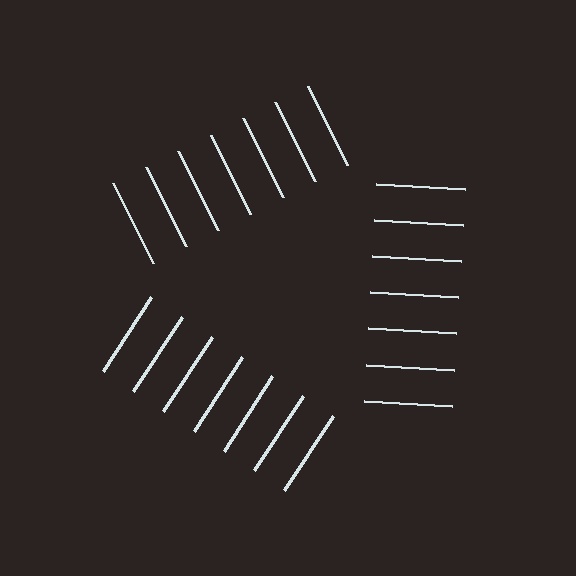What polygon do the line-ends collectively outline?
An illusory triangle — the line segments terminate on its edges but no continuous stroke is drawn.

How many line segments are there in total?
21 — 7 along each of the 3 edges.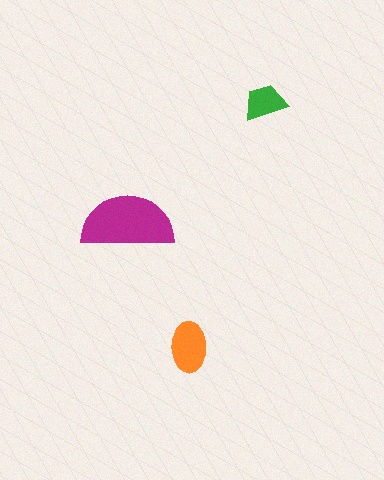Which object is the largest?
The magenta semicircle.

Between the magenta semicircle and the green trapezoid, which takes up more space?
The magenta semicircle.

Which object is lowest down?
The orange ellipse is bottommost.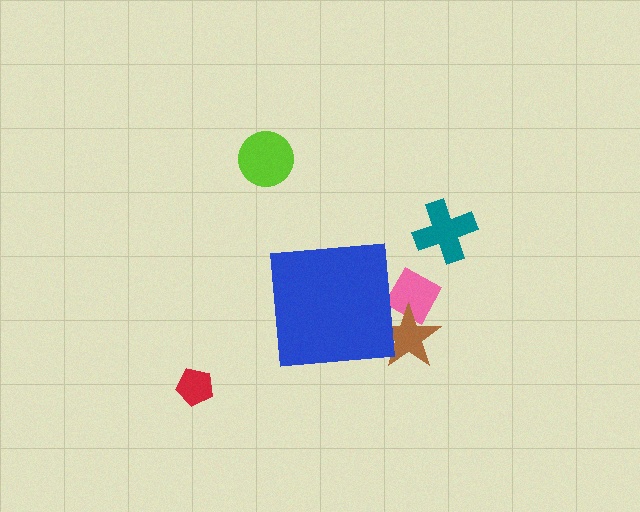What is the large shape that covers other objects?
A blue square.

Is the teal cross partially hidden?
No, the teal cross is fully visible.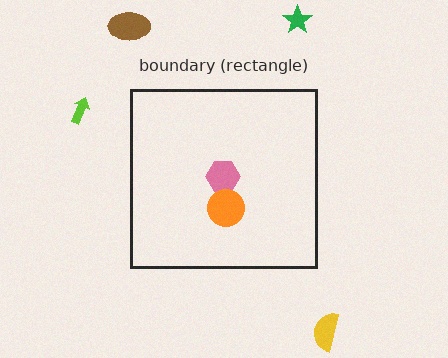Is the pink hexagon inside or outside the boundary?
Inside.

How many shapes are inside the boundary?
2 inside, 4 outside.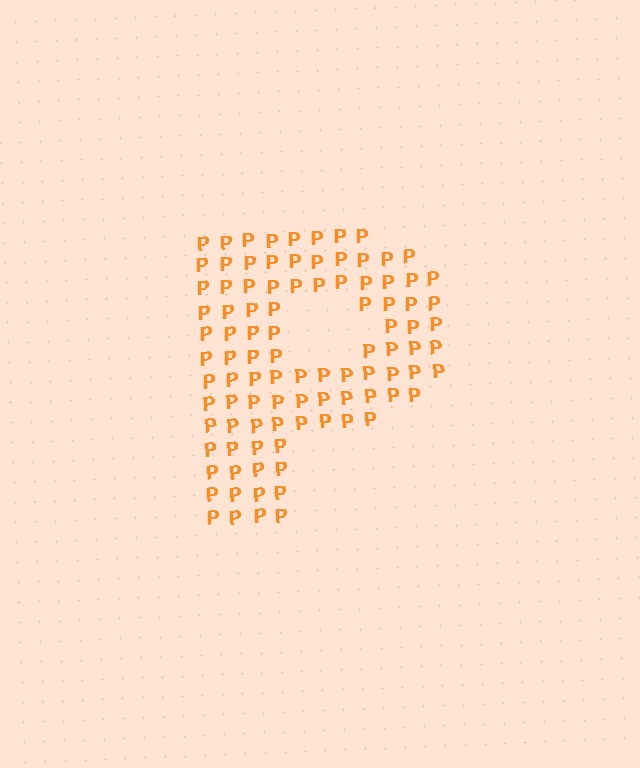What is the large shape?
The large shape is the letter P.